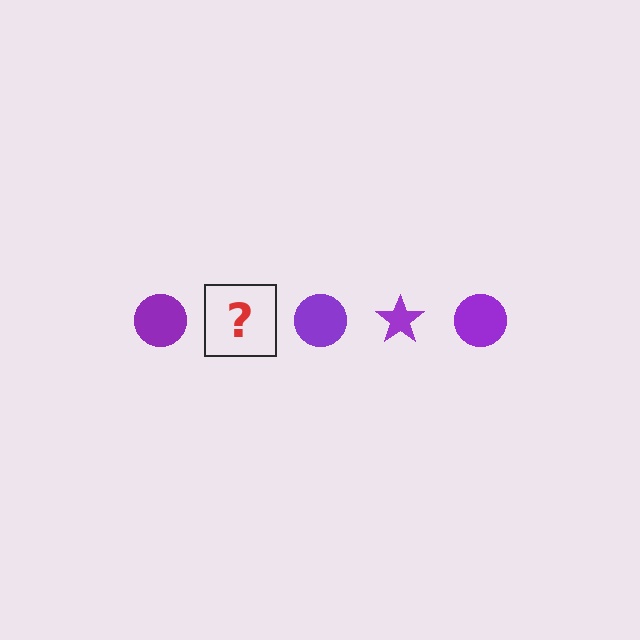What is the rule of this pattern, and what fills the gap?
The rule is that the pattern cycles through circle, star shapes in purple. The gap should be filled with a purple star.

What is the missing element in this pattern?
The missing element is a purple star.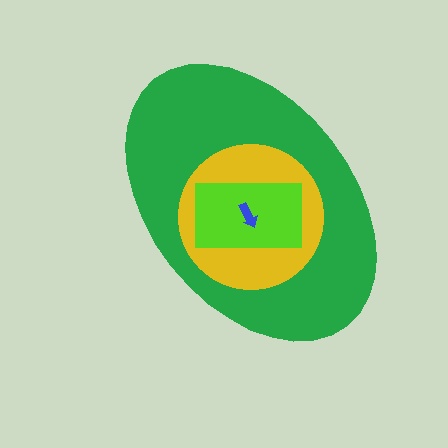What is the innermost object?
The blue arrow.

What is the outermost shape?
The green ellipse.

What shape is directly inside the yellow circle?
The lime rectangle.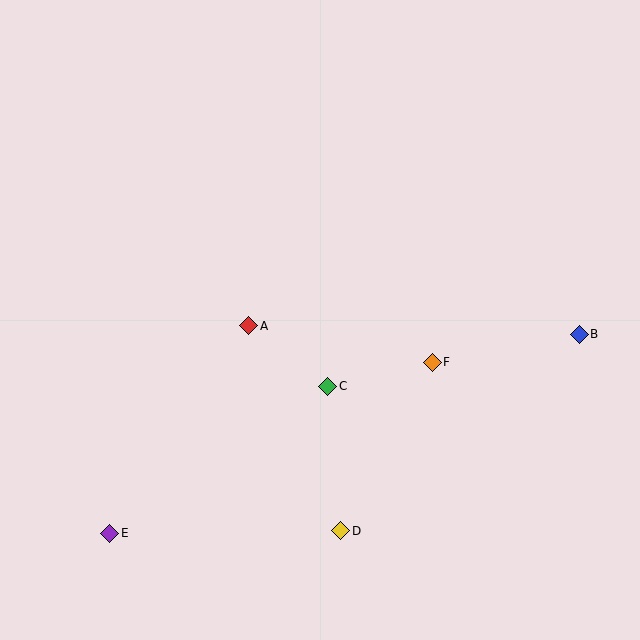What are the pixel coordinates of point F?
Point F is at (432, 362).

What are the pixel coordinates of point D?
Point D is at (341, 531).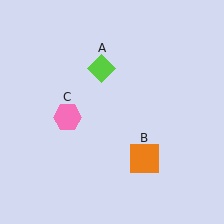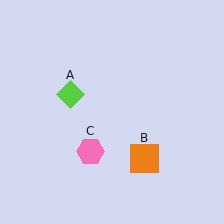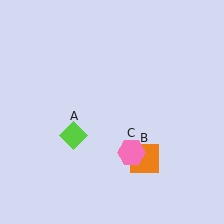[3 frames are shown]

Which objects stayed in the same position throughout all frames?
Orange square (object B) remained stationary.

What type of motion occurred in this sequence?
The lime diamond (object A), pink hexagon (object C) rotated counterclockwise around the center of the scene.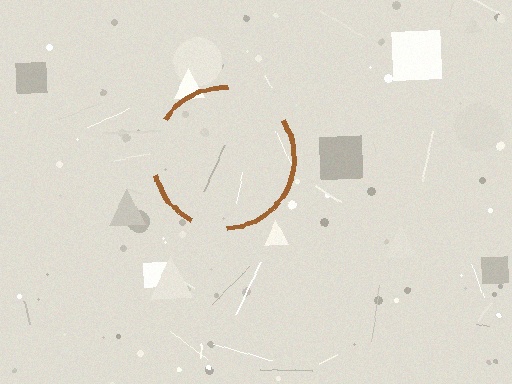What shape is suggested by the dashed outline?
The dashed outline suggests a circle.